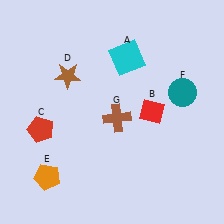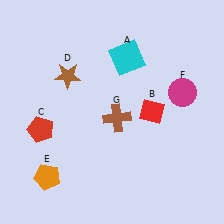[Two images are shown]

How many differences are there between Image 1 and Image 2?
There is 1 difference between the two images.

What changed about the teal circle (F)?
In Image 1, F is teal. In Image 2, it changed to magenta.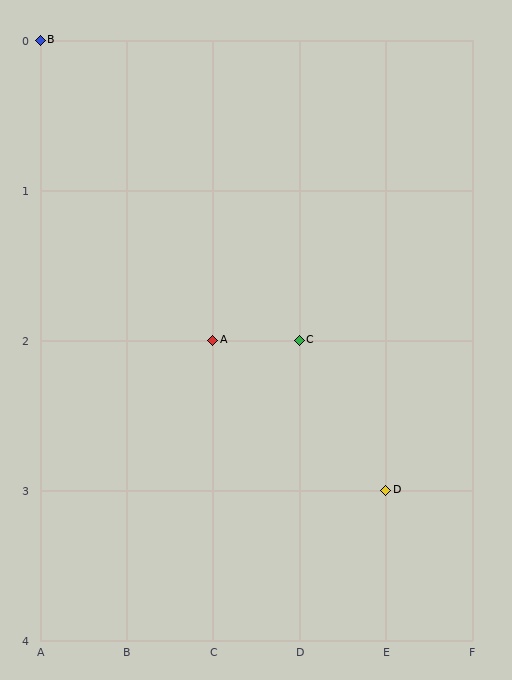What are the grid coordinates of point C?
Point C is at grid coordinates (D, 2).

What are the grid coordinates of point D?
Point D is at grid coordinates (E, 3).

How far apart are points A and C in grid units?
Points A and C are 1 column apart.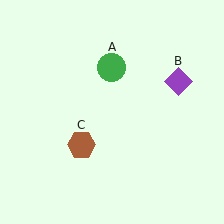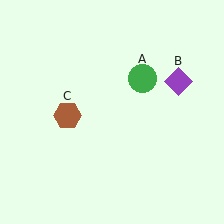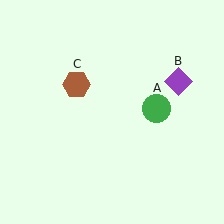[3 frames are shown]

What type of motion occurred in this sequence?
The green circle (object A), brown hexagon (object C) rotated clockwise around the center of the scene.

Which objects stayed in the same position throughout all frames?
Purple diamond (object B) remained stationary.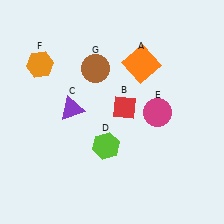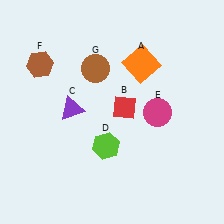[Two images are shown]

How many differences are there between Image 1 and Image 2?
There is 1 difference between the two images.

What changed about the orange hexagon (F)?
In Image 1, F is orange. In Image 2, it changed to brown.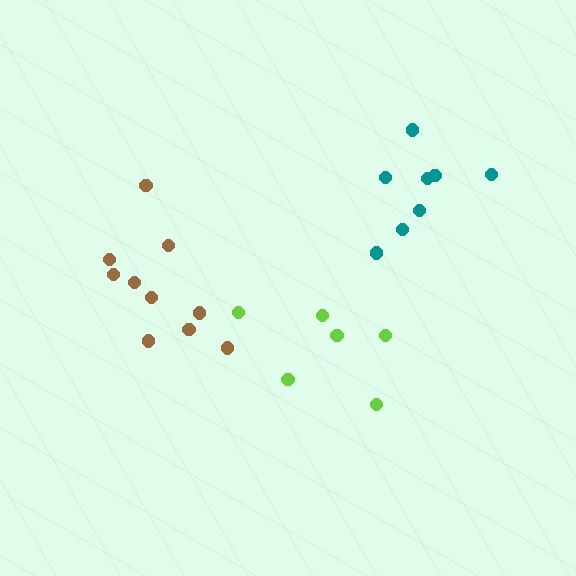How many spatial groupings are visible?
There are 3 spatial groupings.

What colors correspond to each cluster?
The clusters are colored: teal, brown, lime.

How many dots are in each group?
Group 1: 8 dots, Group 2: 10 dots, Group 3: 6 dots (24 total).